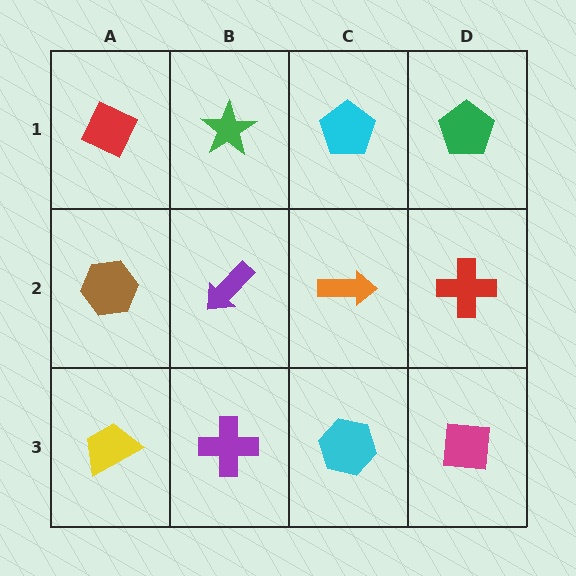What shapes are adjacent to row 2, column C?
A cyan pentagon (row 1, column C), a cyan hexagon (row 3, column C), a purple arrow (row 2, column B), a red cross (row 2, column D).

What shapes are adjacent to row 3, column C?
An orange arrow (row 2, column C), a purple cross (row 3, column B), a magenta square (row 3, column D).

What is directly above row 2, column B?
A green star.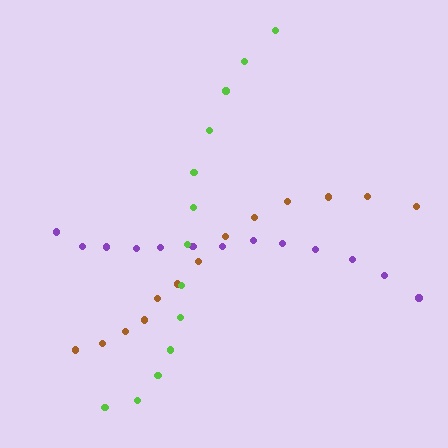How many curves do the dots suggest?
There are 3 distinct paths.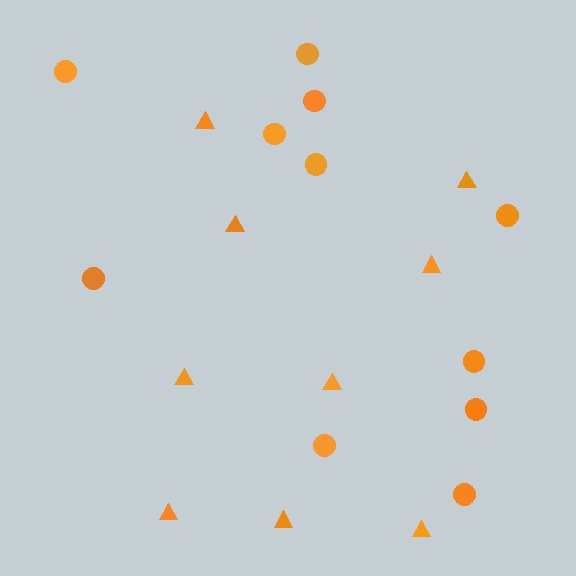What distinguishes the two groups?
There are 2 groups: one group of circles (11) and one group of triangles (9).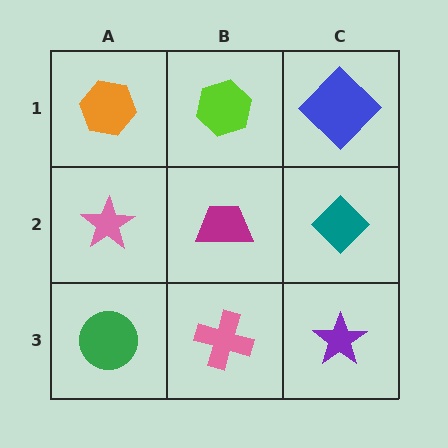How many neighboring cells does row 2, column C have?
3.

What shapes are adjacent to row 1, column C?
A teal diamond (row 2, column C), a lime hexagon (row 1, column B).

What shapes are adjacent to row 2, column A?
An orange hexagon (row 1, column A), a green circle (row 3, column A), a magenta trapezoid (row 2, column B).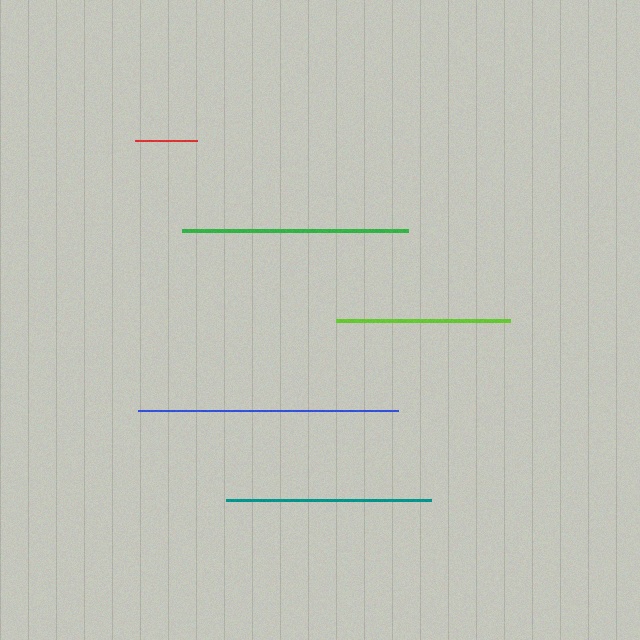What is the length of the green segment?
The green segment is approximately 226 pixels long.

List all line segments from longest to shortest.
From longest to shortest: blue, green, teal, lime, red.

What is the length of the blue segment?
The blue segment is approximately 260 pixels long.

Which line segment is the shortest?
The red line is the shortest at approximately 62 pixels.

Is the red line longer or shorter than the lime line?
The lime line is longer than the red line.